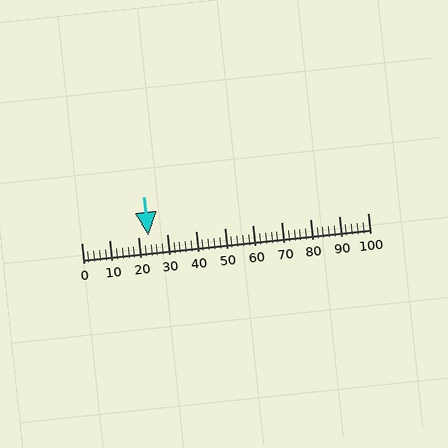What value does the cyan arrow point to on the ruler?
The cyan arrow points to approximately 23.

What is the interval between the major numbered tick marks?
The major tick marks are spaced 10 units apart.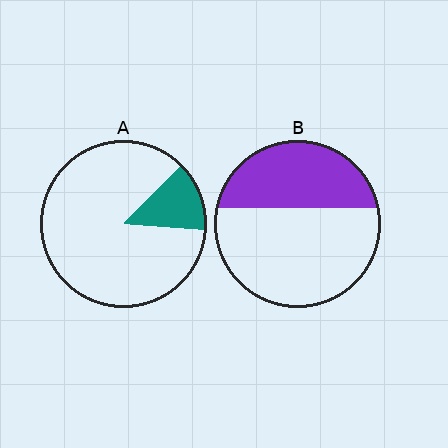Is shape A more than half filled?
No.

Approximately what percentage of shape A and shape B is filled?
A is approximately 15% and B is approximately 40%.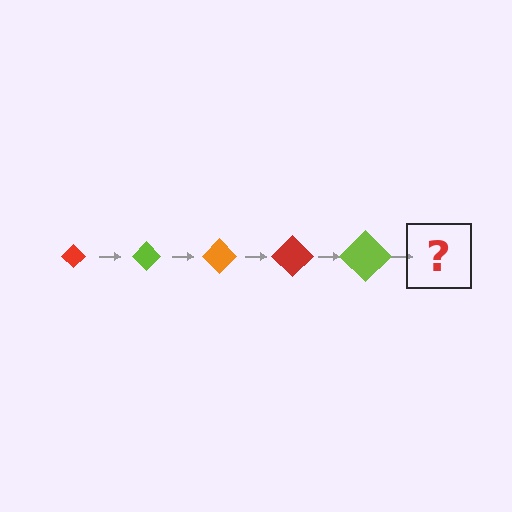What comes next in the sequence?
The next element should be an orange diamond, larger than the previous one.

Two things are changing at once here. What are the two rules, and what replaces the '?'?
The two rules are that the diamond grows larger each step and the color cycles through red, lime, and orange. The '?' should be an orange diamond, larger than the previous one.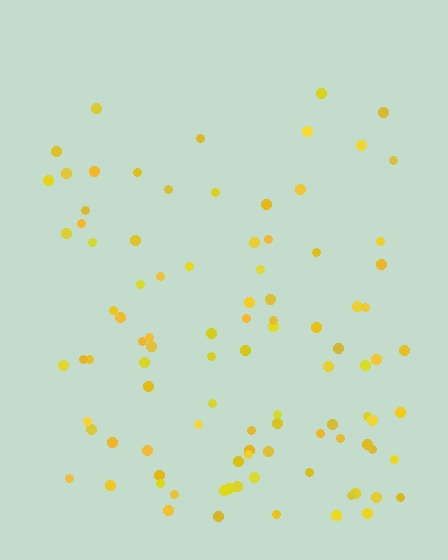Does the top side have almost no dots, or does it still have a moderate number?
Still a moderate number, just noticeably fewer than the bottom.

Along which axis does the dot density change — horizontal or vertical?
Vertical.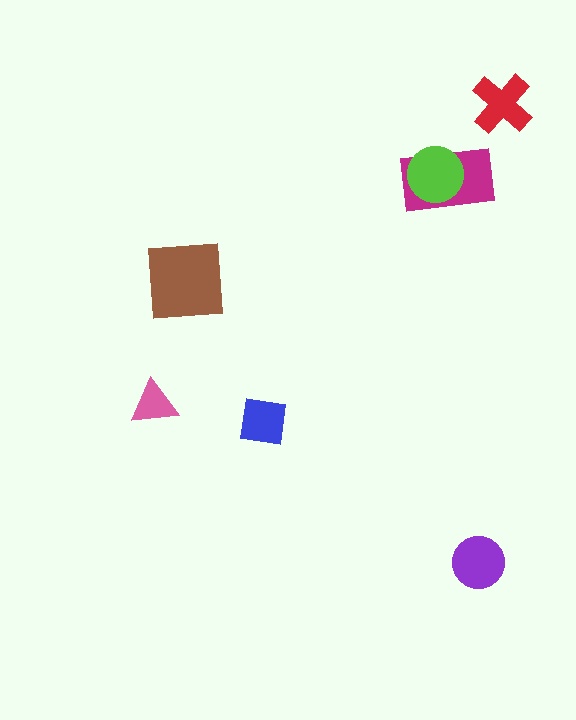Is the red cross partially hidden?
No, no other shape covers it.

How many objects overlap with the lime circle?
1 object overlaps with the lime circle.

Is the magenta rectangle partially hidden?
Yes, it is partially covered by another shape.